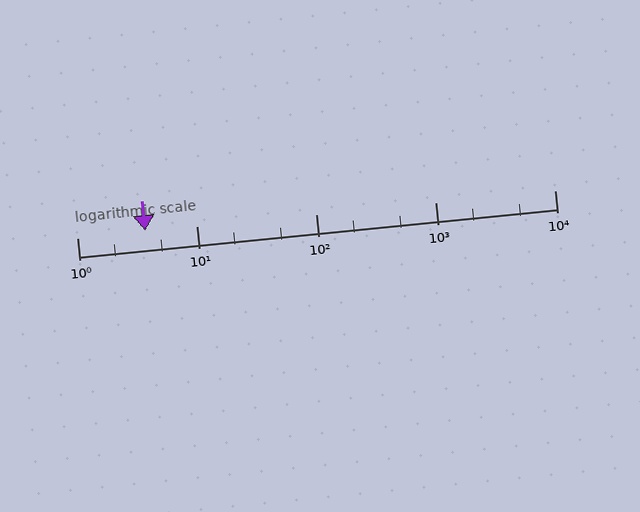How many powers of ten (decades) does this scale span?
The scale spans 4 decades, from 1 to 10000.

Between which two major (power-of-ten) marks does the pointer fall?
The pointer is between 1 and 10.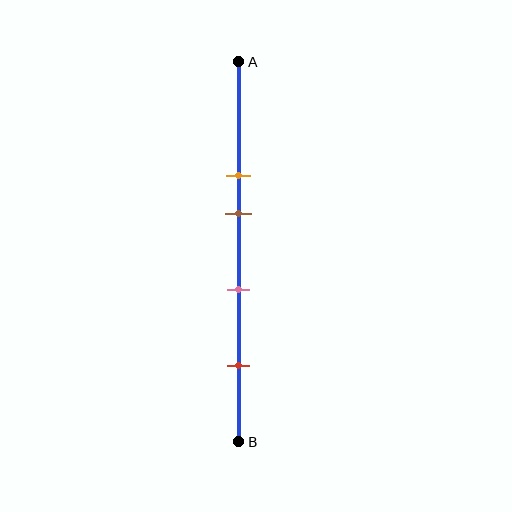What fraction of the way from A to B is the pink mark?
The pink mark is approximately 60% (0.6) of the way from A to B.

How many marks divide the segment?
There are 4 marks dividing the segment.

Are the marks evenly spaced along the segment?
No, the marks are not evenly spaced.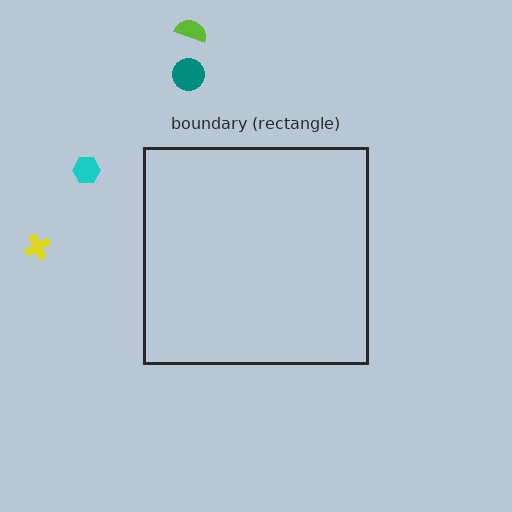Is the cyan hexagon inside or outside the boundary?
Outside.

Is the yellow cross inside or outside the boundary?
Outside.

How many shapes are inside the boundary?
0 inside, 4 outside.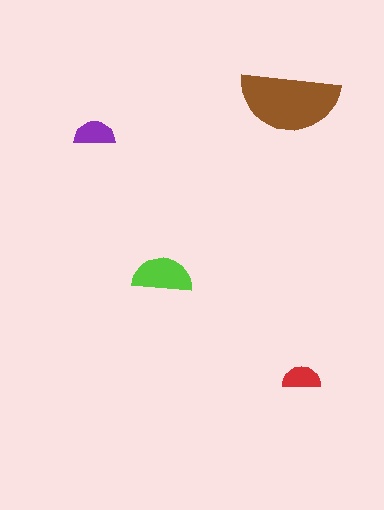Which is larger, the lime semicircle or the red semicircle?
The lime one.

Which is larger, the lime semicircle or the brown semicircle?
The brown one.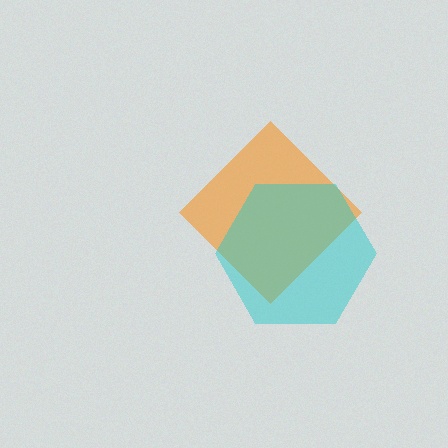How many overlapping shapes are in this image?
There are 2 overlapping shapes in the image.